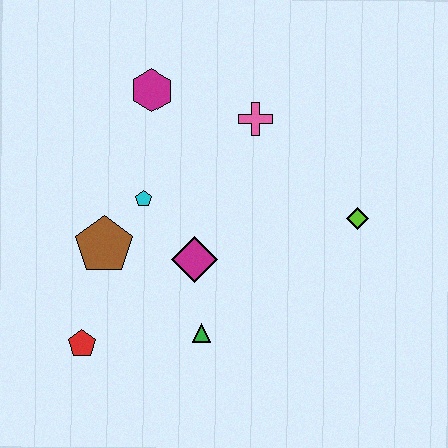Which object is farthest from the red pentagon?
The lime diamond is farthest from the red pentagon.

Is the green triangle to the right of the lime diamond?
No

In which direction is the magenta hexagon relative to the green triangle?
The magenta hexagon is above the green triangle.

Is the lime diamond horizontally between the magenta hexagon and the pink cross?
No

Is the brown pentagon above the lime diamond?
No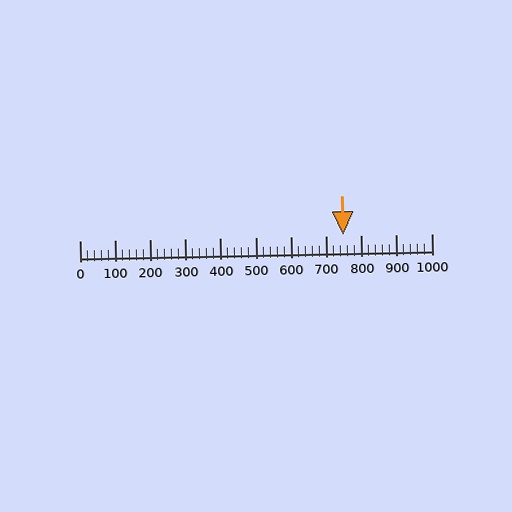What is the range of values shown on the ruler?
The ruler shows values from 0 to 1000.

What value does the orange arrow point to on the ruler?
The orange arrow points to approximately 748.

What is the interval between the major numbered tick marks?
The major tick marks are spaced 100 units apart.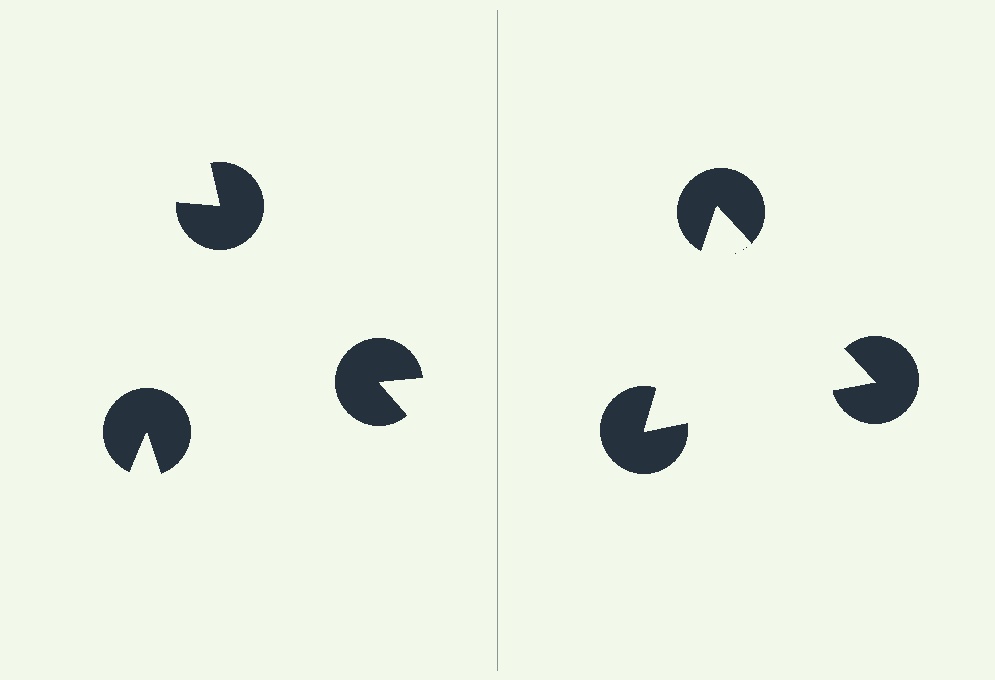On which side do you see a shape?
An illusory triangle appears on the right side. On the left side the wedge cuts are rotated, so no coherent shape forms.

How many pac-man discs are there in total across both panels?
6 — 3 on each side.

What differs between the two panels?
The pac-man discs are positioned identically on both sides; only the wedge orientations differ. On the right they align to a triangle; on the left they are misaligned.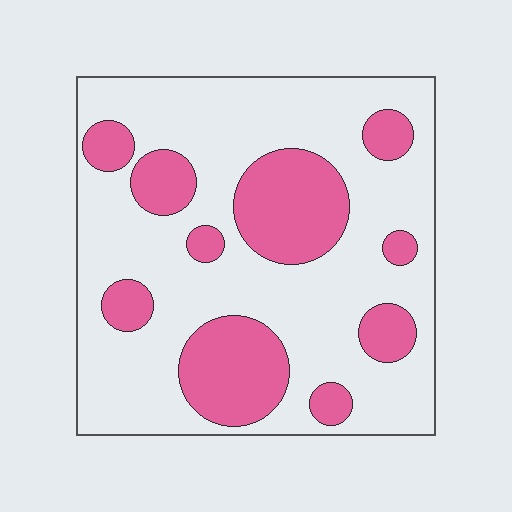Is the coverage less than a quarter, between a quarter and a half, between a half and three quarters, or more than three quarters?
Between a quarter and a half.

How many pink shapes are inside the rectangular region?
10.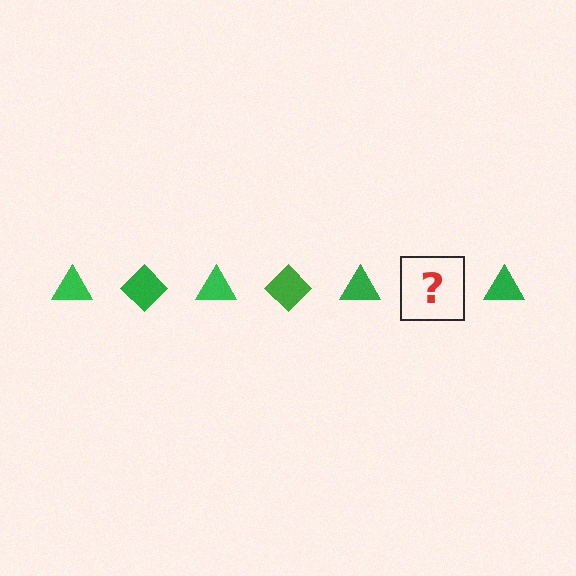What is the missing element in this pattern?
The missing element is a green diamond.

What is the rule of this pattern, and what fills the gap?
The rule is that the pattern cycles through triangle, diamond shapes in green. The gap should be filled with a green diamond.